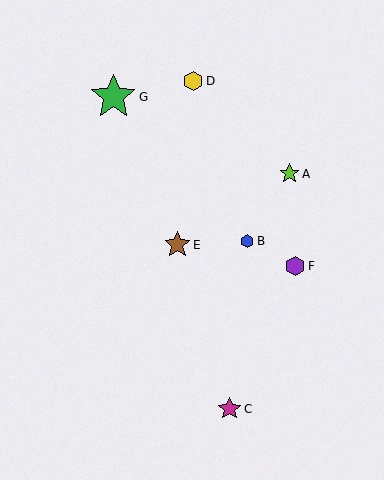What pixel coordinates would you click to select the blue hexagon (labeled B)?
Click at (247, 241) to select the blue hexagon B.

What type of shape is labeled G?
Shape G is a green star.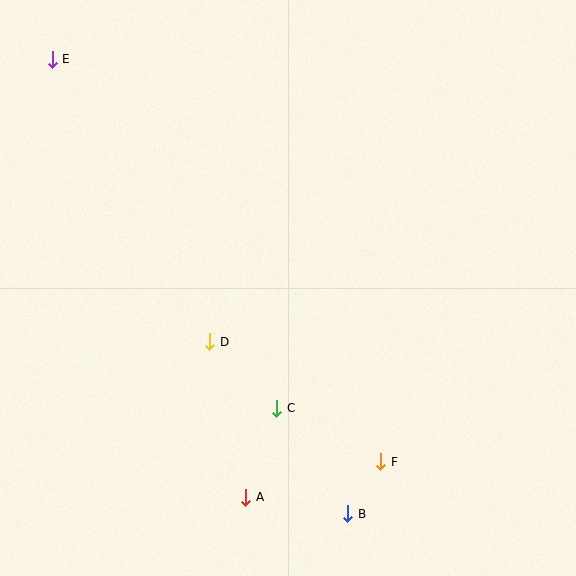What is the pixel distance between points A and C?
The distance between A and C is 94 pixels.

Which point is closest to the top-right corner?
Point D is closest to the top-right corner.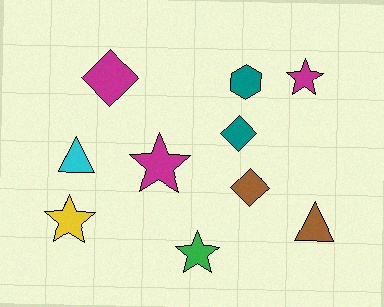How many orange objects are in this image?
There are no orange objects.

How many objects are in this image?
There are 10 objects.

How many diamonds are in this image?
There are 3 diamonds.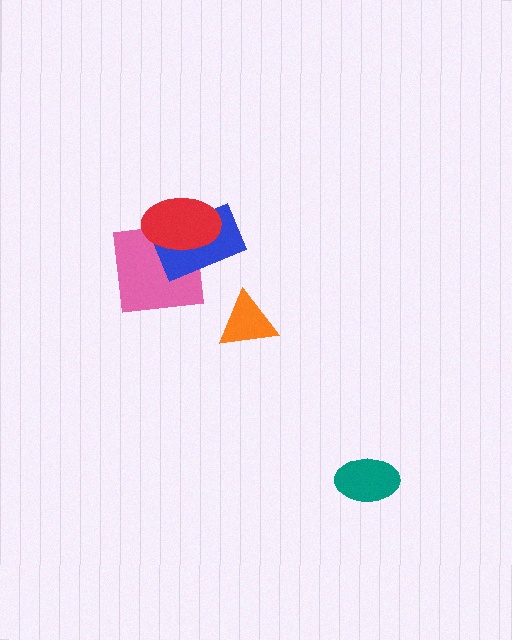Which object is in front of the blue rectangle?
The red ellipse is in front of the blue rectangle.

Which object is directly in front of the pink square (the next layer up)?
The blue rectangle is directly in front of the pink square.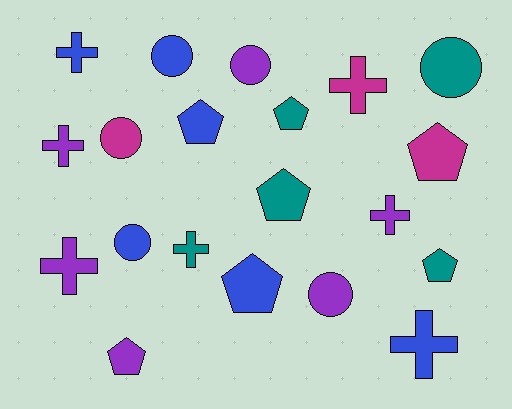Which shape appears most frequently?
Pentagon, with 7 objects.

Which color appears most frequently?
Blue, with 6 objects.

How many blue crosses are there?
There are 2 blue crosses.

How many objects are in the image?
There are 20 objects.